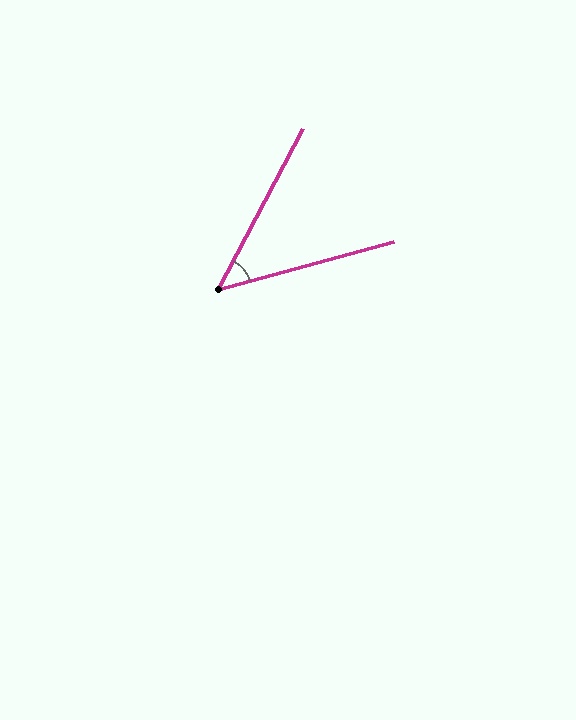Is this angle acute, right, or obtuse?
It is acute.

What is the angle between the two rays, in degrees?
Approximately 47 degrees.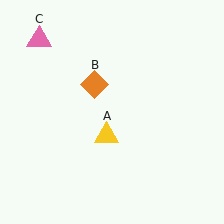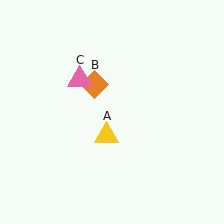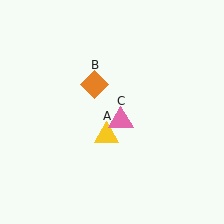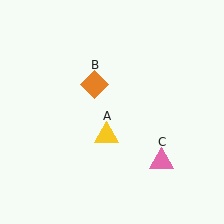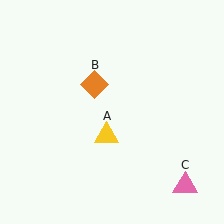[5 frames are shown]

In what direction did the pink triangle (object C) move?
The pink triangle (object C) moved down and to the right.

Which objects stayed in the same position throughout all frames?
Yellow triangle (object A) and orange diamond (object B) remained stationary.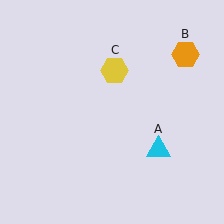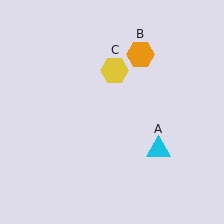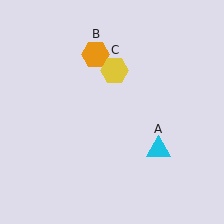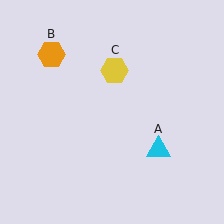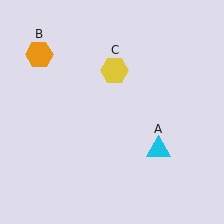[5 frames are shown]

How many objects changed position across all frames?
1 object changed position: orange hexagon (object B).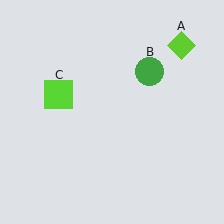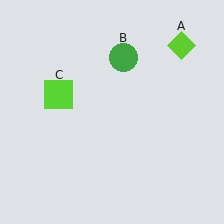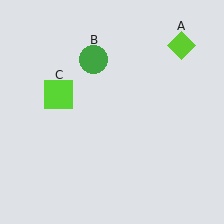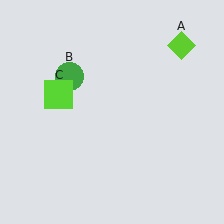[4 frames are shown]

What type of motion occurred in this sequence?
The green circle (object B) rotated counterclockwise around the center of the scene.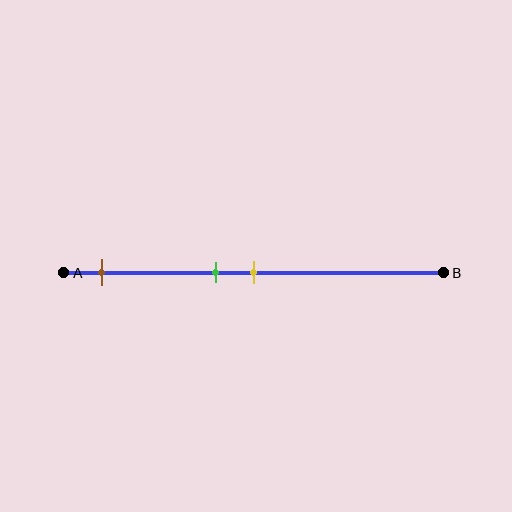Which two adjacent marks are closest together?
The green and yellow marks are the closest adjacent pair.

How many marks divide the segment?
There are 3 marks dividing the segment.